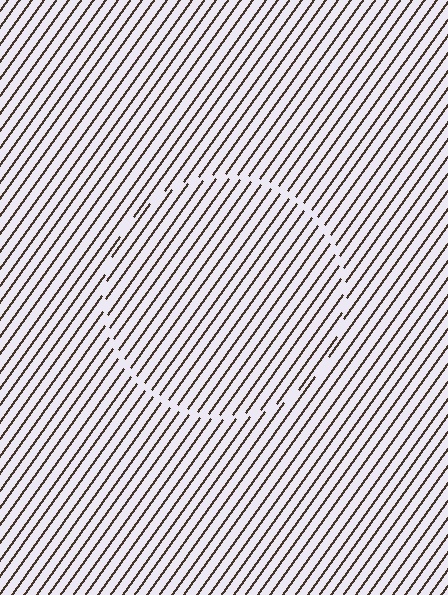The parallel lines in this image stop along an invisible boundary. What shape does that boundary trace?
An illusory circle. The interior of the shape contains the same grating, shifted by half a period — the contour is defined by the phase discontinuity where line-ends from the inner and outer gratings abut.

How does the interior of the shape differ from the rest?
The interior of the shape contains the same grating, shifted by half a period — the contour is defined by the phase discontinuity where line-ends from the inner and outer gratings abut.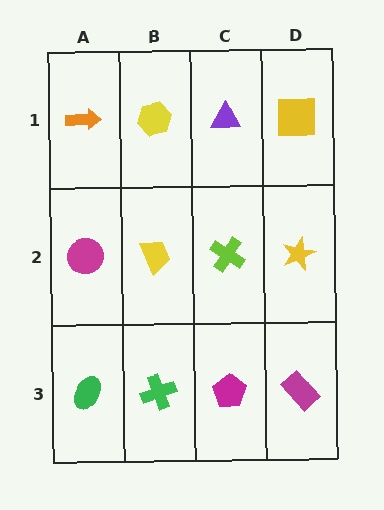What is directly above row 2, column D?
A yellow square.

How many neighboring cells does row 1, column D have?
2.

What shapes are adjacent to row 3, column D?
A yellow star (row 2, column D), a magenta pentagon (row 3, column C).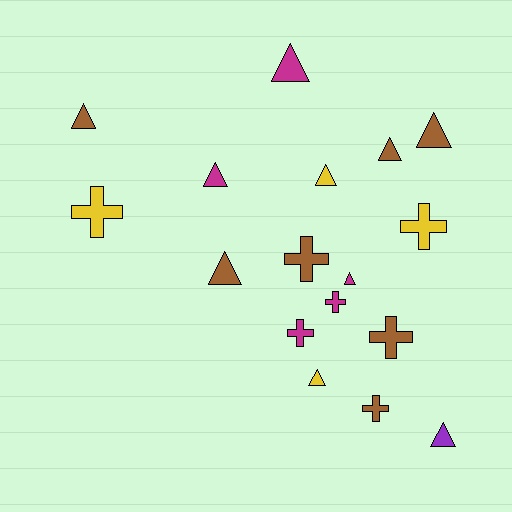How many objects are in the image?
There are 17 objects.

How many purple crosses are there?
There are no purple crosses.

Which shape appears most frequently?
Triangle, with 10 objects.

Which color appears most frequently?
Brown, with 7 objects.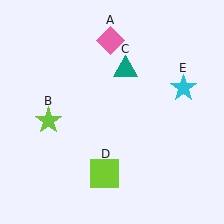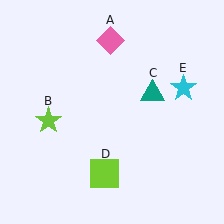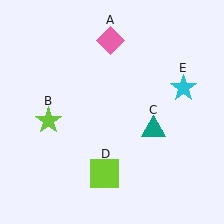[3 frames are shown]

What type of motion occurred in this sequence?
The teal triangle (object C) rotated clockwise around the center of the scene.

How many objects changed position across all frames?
1 object changed position: teal triangle (object C).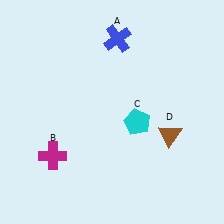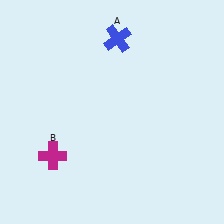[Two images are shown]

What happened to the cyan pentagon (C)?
The cyan pentagon (C) was removed in Image 2. It was in the bottom-right area of Image 1.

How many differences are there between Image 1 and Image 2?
There are 2 differences between the two images.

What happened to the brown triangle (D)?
The brown triangle (D) was removed in Image 2. It was in the bottom-right area of Image 1.